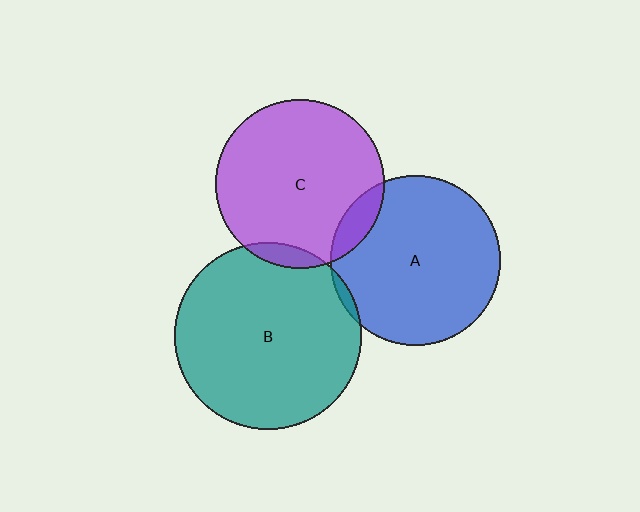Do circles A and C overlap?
Yes.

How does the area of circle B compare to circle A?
Approximately 1.2 times.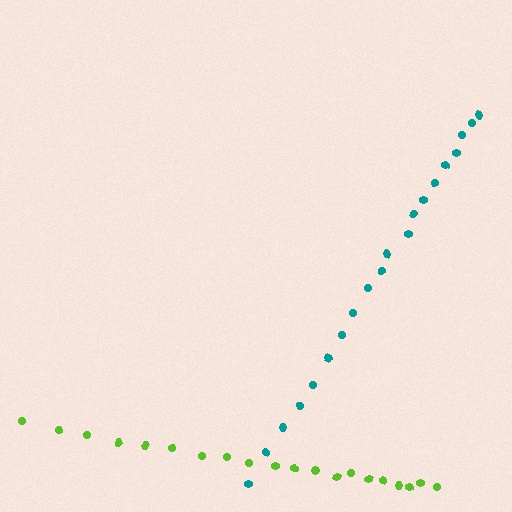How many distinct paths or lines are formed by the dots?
There are 2 distinct paths.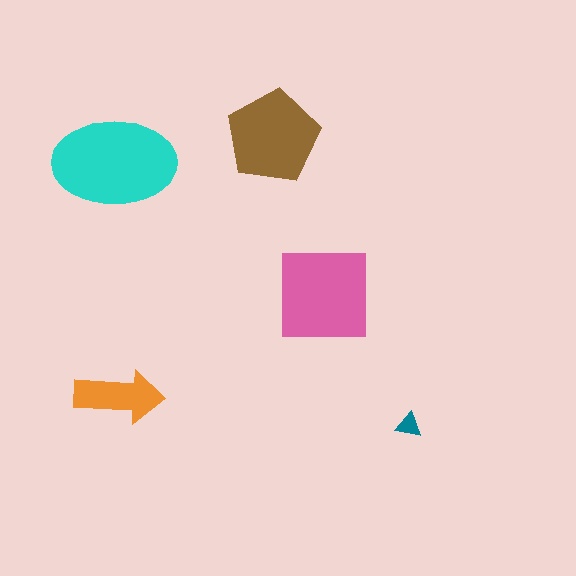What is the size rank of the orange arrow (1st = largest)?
4th.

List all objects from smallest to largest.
The teal triangle, the orange arrow, the brown pentagon, the pink square, the cyan ellipse.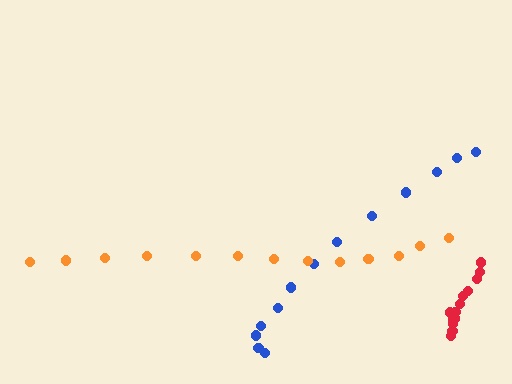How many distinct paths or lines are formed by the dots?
There are 3 distinct paths.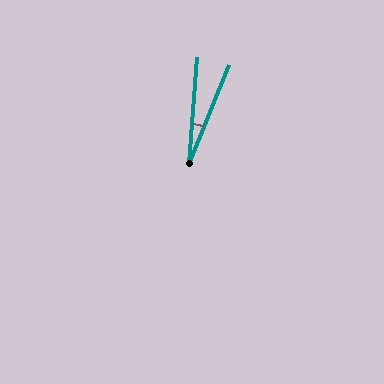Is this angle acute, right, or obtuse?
It is acute.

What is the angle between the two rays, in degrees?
Approximately 17 degrees.